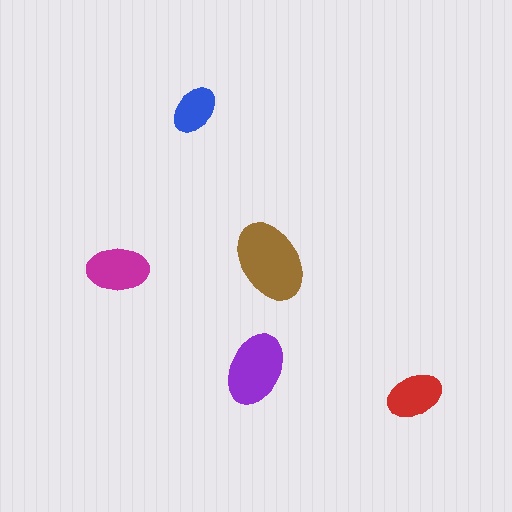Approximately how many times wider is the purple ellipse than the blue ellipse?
About 1.5 times wider.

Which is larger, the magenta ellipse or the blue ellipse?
The magenta one.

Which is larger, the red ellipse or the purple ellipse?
The purple one.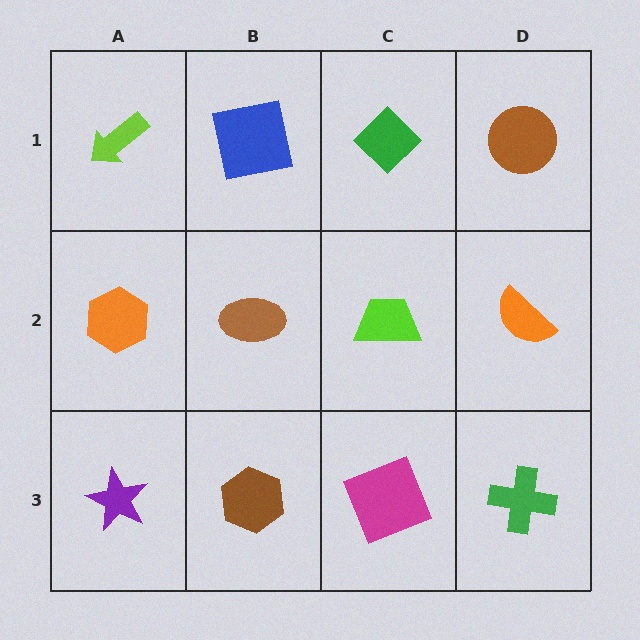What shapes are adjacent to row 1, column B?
A brown ellipse (row 2, column B), a lime arrow (row 1, column A), a green diamond (row 1, column C).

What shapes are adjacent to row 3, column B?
A brown ellipse (row 2, column B), a purple star (row 3, column A), a magenta square (row 3, column C).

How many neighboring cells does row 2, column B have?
4.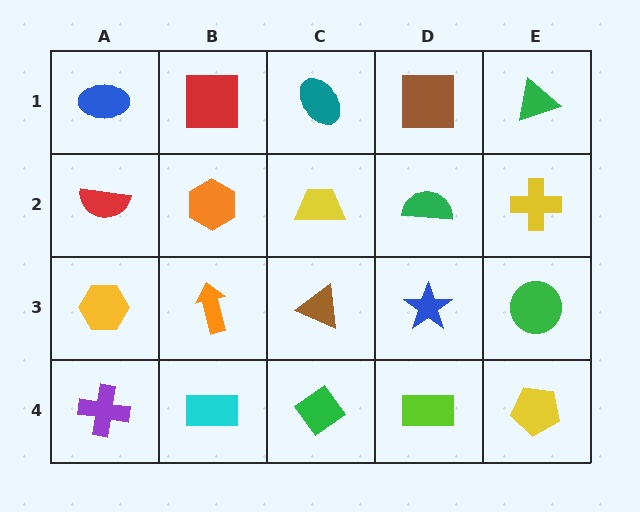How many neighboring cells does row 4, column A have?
2.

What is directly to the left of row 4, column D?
A green diamond.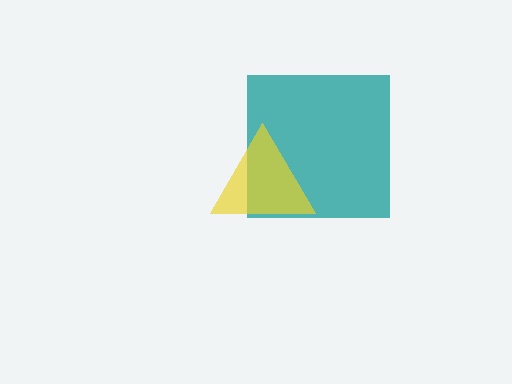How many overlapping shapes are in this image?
There are 2 overlapping shapes in the image.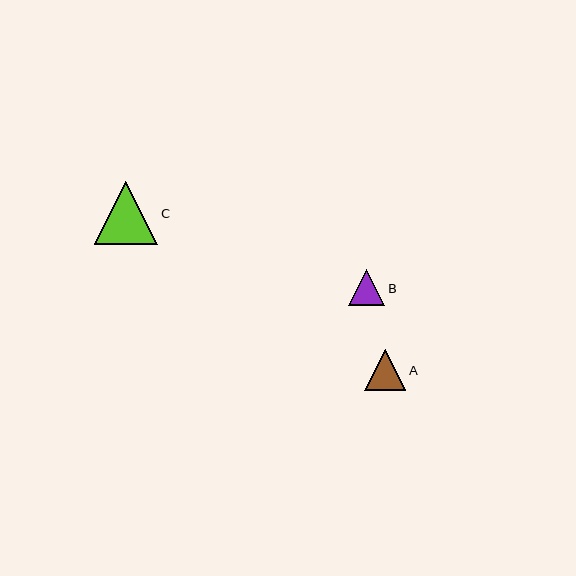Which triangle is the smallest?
Triangle B is the smallest with a size of approximately 36 pixels.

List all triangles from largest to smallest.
From largest to smallest: C, A, B.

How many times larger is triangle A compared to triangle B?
Triangle A is approximately 1.1 times the size of triangle B.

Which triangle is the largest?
Triangle C is the largest with a size of approximately 63 pixels.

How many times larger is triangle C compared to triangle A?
Triangle C is approximately 1.5 times the size of triangle A.